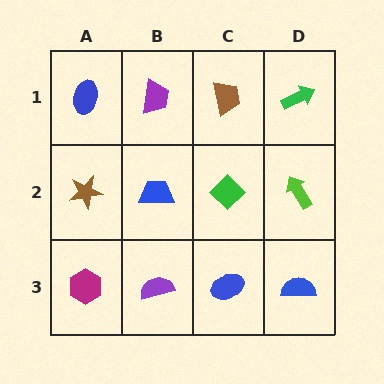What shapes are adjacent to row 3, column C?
A green diamond (row 2, column C), a purple semicircle (row 3, column B), a blue semicircle (row 3, column D).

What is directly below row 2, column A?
A magenta hexagon.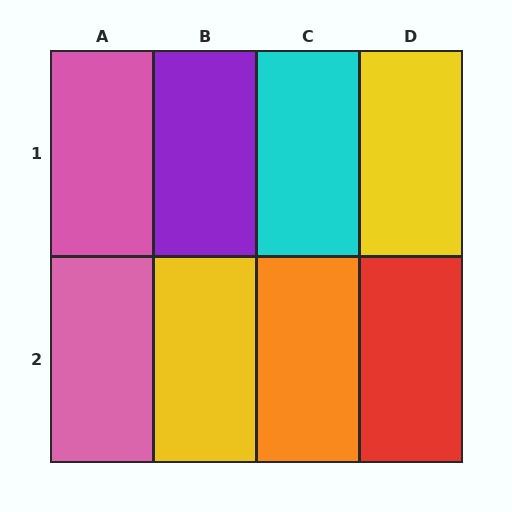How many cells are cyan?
1 cell is cyan.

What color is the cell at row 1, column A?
Pink.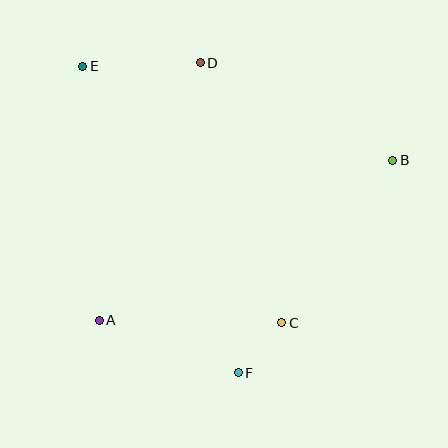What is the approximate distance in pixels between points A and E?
The distance between A and E is approximately 254 pixels.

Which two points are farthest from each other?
Points E and F are farthest from each other.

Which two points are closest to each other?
Points C and F are closest to each other.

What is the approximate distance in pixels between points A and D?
The distance between A and D is approximately 277 pixels.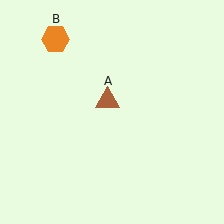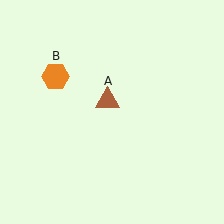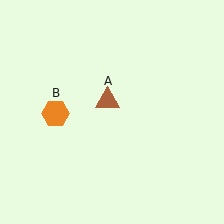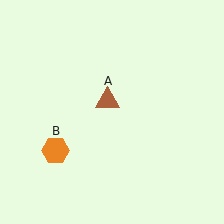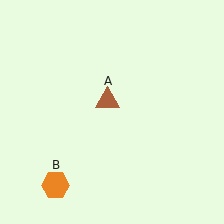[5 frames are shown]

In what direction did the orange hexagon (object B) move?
The orange hexagon (object B) moved down.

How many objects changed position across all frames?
1 object changed position: orange hexagon (object B).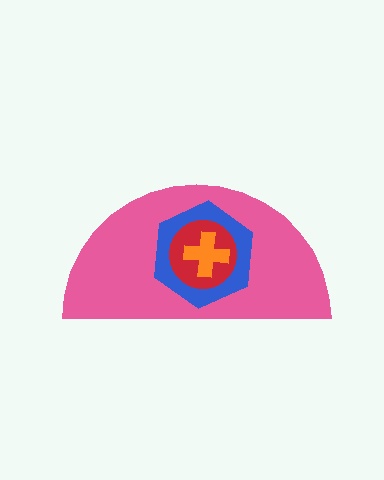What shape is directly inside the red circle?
The orange cross.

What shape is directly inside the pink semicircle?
The blue hexagon.